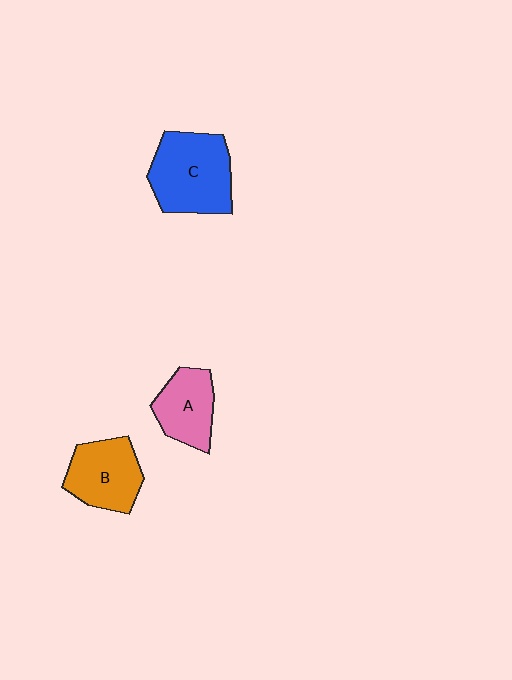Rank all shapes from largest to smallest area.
From largest to smallest: C (blue), B (orange), A (pink).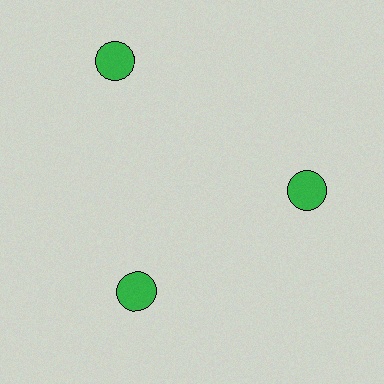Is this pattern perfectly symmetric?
No. The 3 green circles are arranged in a ring, but one element near the 11 o'clock position is pushed outward from the center, breaking the 3-fold rotational symmetry.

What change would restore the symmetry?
The symmetry would be restored by moving it inward, back onto the ring so that all 3 circles sit at equal angles and equal distance from the center.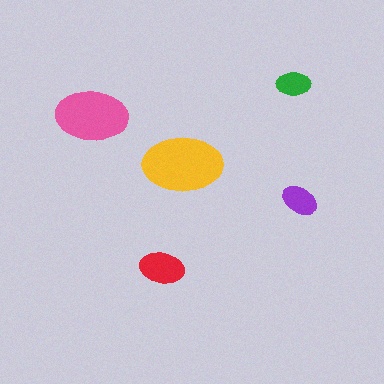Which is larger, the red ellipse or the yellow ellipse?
The yellow one.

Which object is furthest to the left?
The pink ellipse is leftmost.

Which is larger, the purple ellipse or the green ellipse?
The purple one.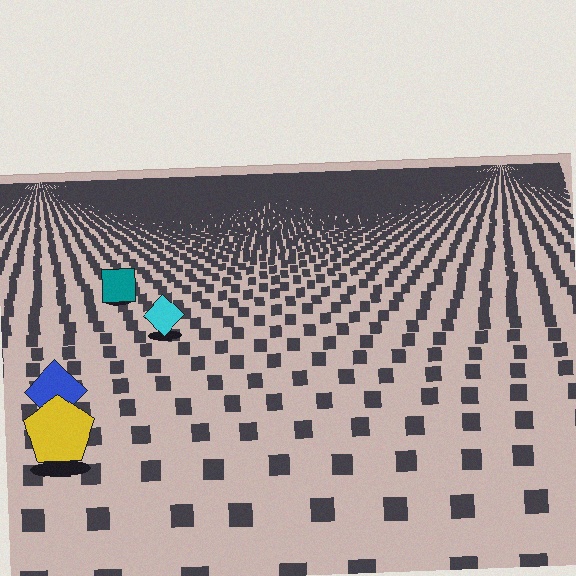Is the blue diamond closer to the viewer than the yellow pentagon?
No. The yellow pentagon is closer — you can tell from the texture gradient: the ground texture is coarser near it.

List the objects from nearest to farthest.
From nearest to farthest: the yellow pentagon, the blue diamond, the cyan diamond, the teal square.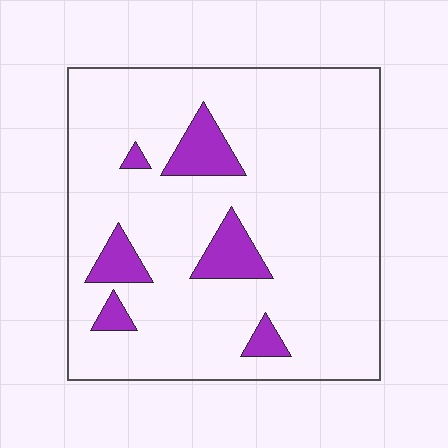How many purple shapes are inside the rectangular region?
6.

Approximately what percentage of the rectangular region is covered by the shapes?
Approximately 10%.